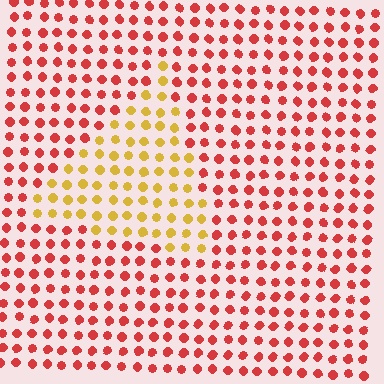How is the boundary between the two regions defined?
The boundary is defined purely by a slight shift in hue (about 49 degrees). Spacing, size, and orientation are identical on both sides.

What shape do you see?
I see a triangle.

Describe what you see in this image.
The image is filled with small red elements in a uniform arrangement. A triangle-shaped region is visible where the elements are tinted to a slightly different hue, forming a subtle color boundary.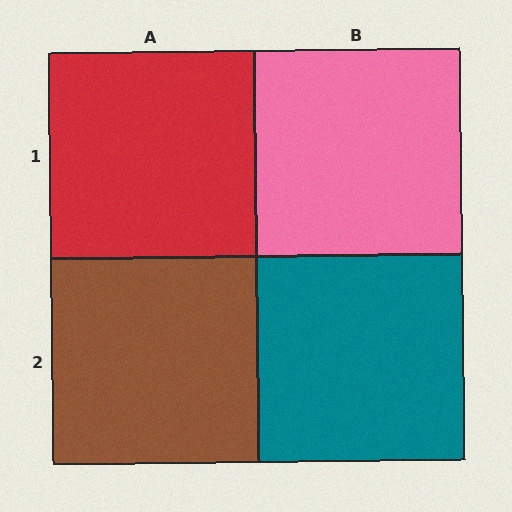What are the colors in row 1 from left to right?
Red, pink.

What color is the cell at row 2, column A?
Brown.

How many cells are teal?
1 cell is teal.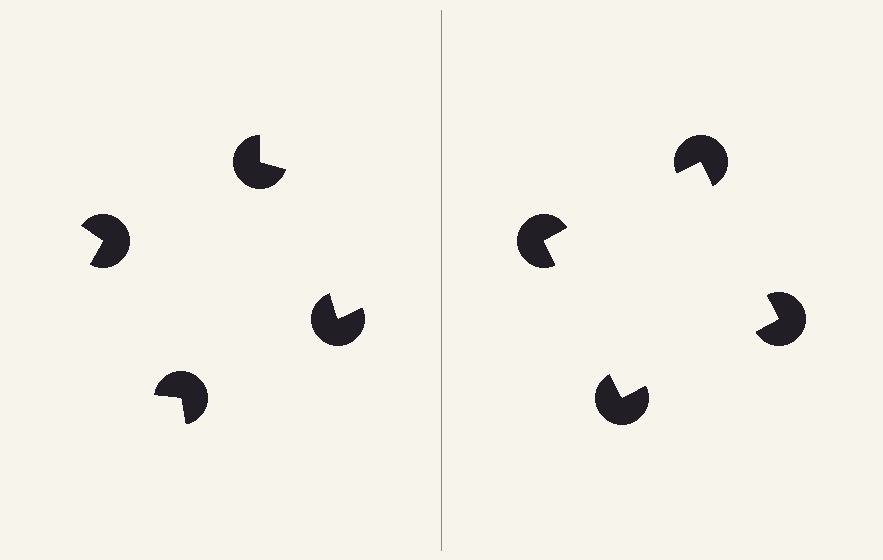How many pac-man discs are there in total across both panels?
8 — 4 on each side.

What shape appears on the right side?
An illusory square.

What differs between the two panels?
The pac-man discs are positioned identically on both sides; only the wedge orientations differ. On the right they align to a square; on the left they are misaligned.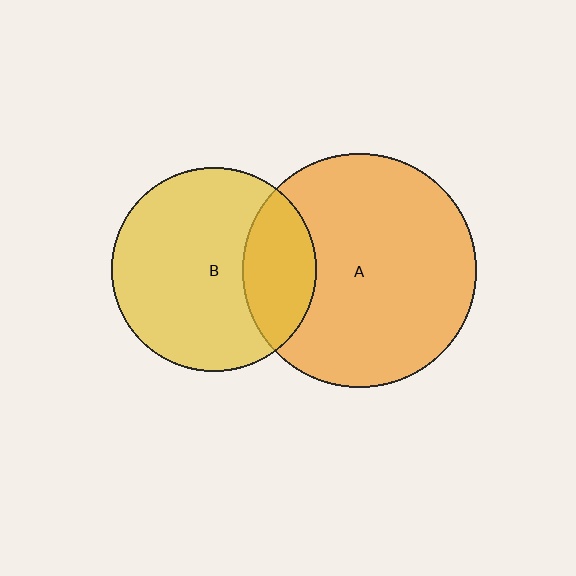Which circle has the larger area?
Circle A (orange).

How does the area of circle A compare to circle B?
Approximately 1.3 times.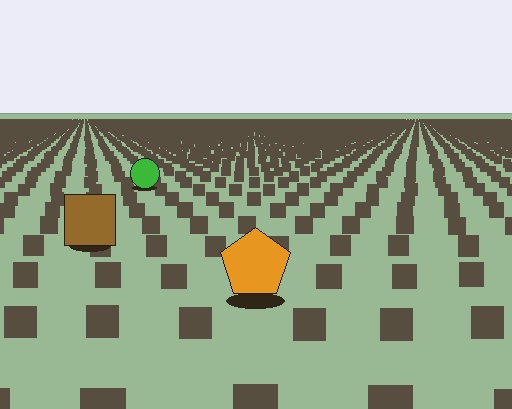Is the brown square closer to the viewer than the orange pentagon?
No. The orange pentagon is closer — you can tell from the texture gradient: the ground texture is coarser near it.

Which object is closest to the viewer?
The orange pentagon is closest. The texture marks near it are larger and more spread out.